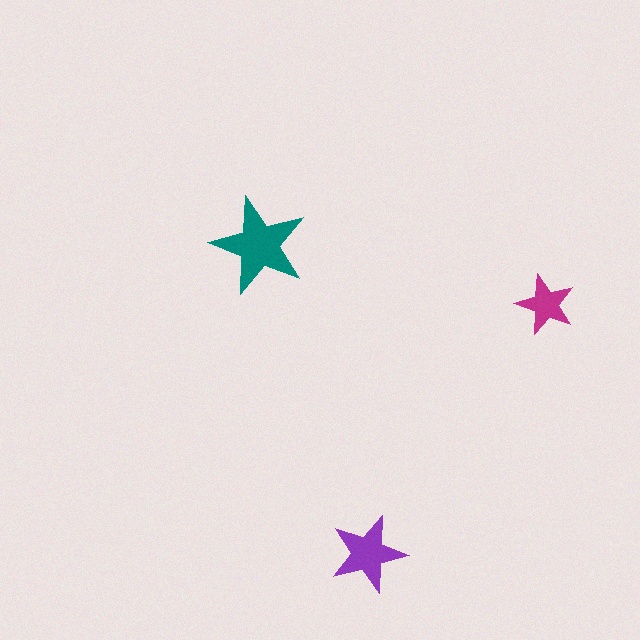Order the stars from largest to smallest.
the teal one, the purple one, the magenta one.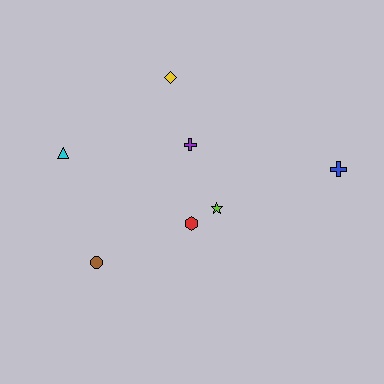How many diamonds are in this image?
There is 1 diamond.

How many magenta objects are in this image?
There are no magenta objects.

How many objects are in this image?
There are 7 objects.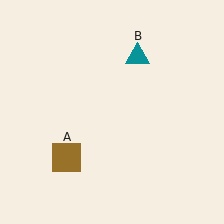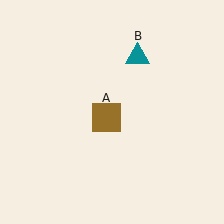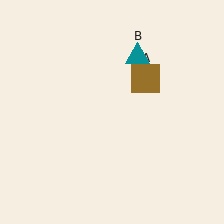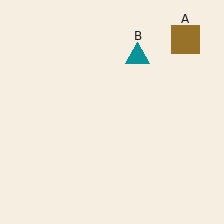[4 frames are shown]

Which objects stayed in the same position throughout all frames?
Teal triangle (object B) remained stationary.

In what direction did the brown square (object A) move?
The brown square (object A) moved up and to the right.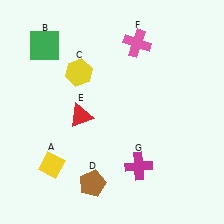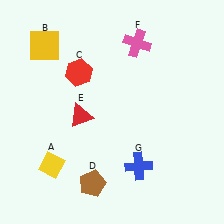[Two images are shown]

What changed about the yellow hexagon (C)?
In Image 1, C is yellow. In Image 2, it changed to red.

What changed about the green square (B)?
In Image 1, B is green. In Image 2, it changed to yellow.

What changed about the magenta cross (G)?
In Image 1, G is magenta. In Image 2, it changed to blue.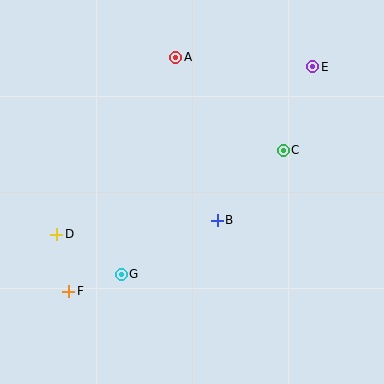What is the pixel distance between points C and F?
The distance between C and F is 257 pixels.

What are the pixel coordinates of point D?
Point D is at (57, 234).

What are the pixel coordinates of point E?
Point E is at (313, 67).